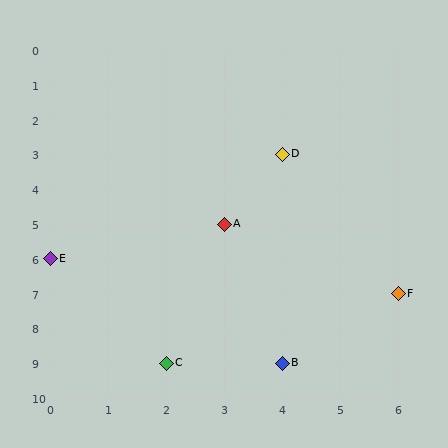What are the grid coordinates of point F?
Point F is at grid coordinates (6, 7).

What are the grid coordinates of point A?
Point A is at grid coordinates (3, 5).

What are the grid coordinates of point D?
Point D is at grid coordinates (4, 3).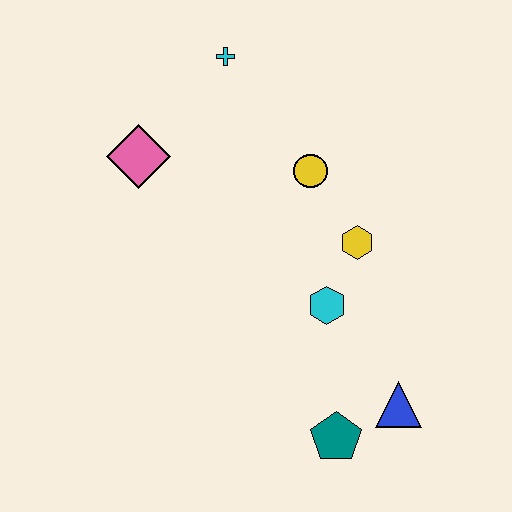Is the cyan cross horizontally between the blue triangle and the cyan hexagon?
No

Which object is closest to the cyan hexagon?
The yellow hexagon is closest to the cyan hexagon.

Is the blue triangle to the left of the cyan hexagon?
No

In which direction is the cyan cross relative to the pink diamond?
The cyan cross is above the pink diamond.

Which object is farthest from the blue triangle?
The cyan cross is farthest from the blue triangle.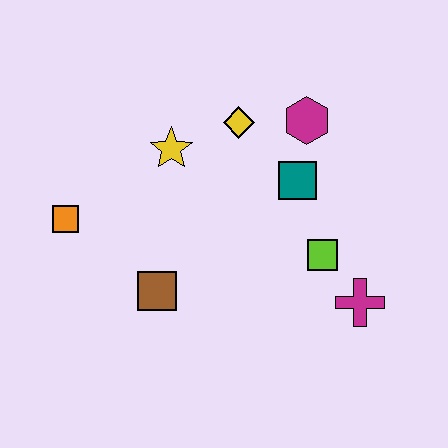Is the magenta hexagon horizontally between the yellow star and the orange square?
No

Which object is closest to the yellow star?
The yellow diamond is closest to the yellow star.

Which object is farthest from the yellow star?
The magenta cross is farthest from the yellow star.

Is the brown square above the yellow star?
No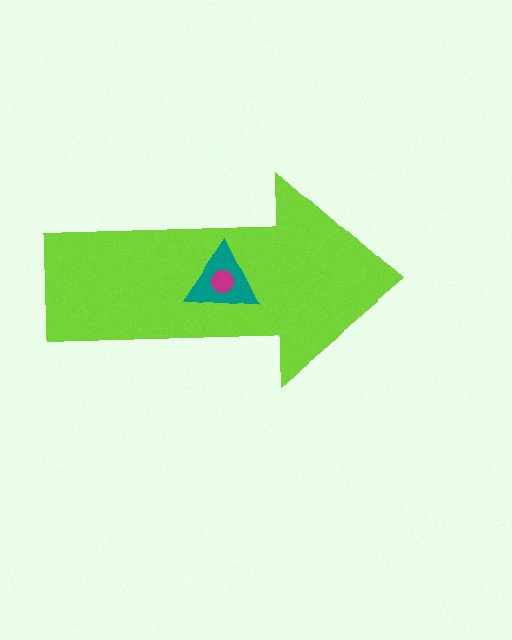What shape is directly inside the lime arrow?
The teal triangle.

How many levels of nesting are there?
3.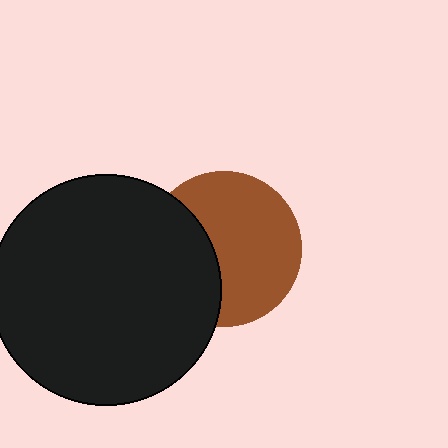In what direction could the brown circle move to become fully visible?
The brown circle could move right. That would shift it out from behind the black circle entirely.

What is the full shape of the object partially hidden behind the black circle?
The partially hidden object is a brown circle.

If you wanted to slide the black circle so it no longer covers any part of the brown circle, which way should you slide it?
Slide it left — that is the most direct way to separate the two shapes.